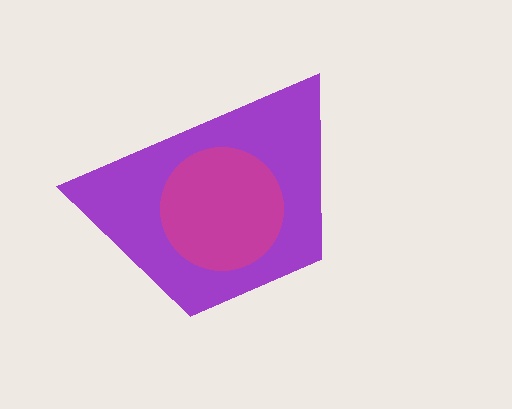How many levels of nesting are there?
2.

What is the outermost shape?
The purple trapezoid.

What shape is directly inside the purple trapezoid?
The magenta circle.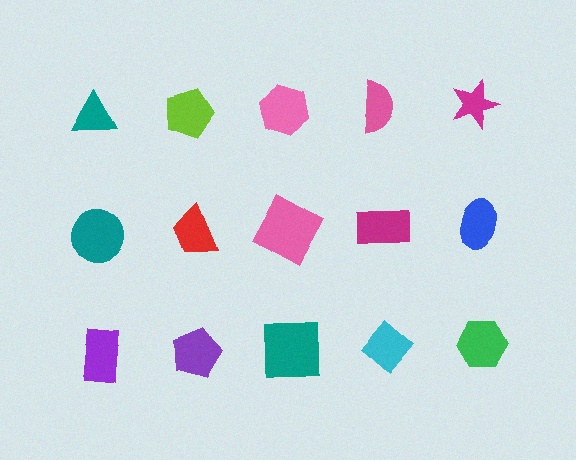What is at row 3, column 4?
A cyan diamond.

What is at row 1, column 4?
A pink semicircle.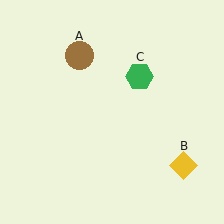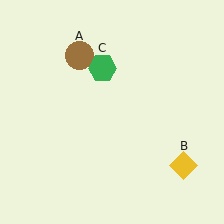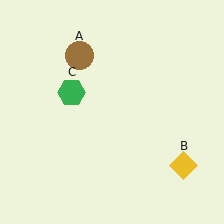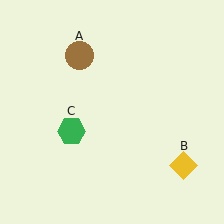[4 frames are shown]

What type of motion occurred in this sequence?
The green hexagon (object C) rotated counterclockwise around the center of the scene.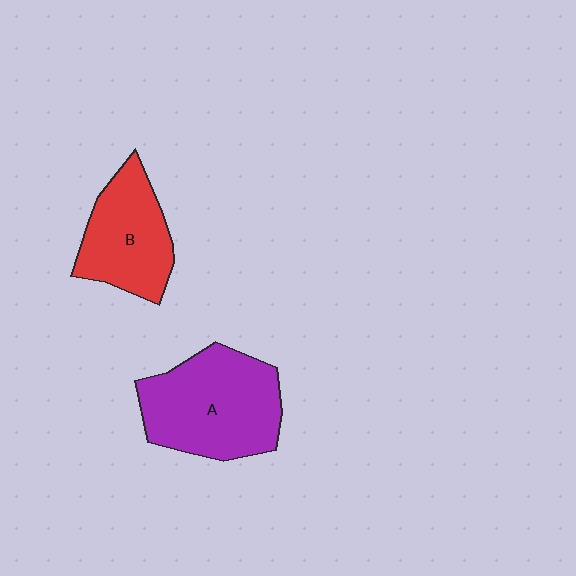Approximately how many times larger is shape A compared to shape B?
Approximately 1.4 times.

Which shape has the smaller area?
Shape B (red).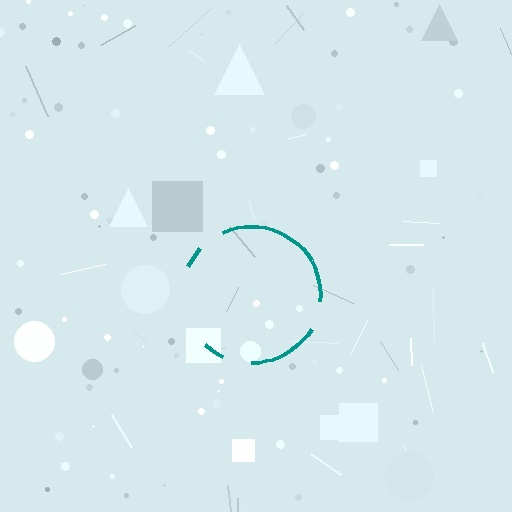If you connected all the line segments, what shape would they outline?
They would outline a circle.